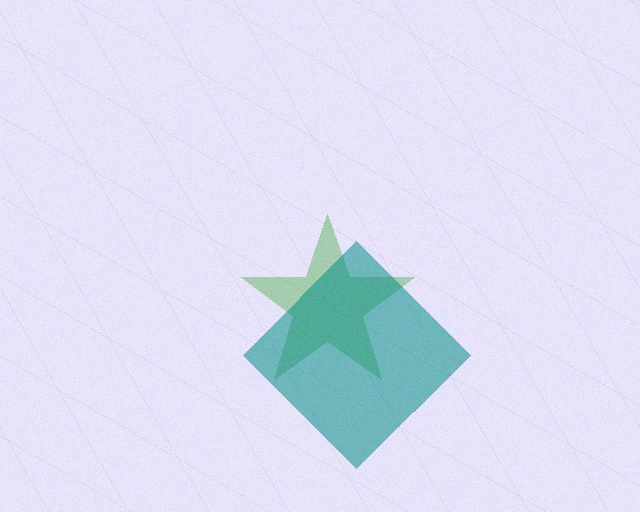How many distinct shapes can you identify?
There are 2 distinct shapes: a green star, a teal diamond.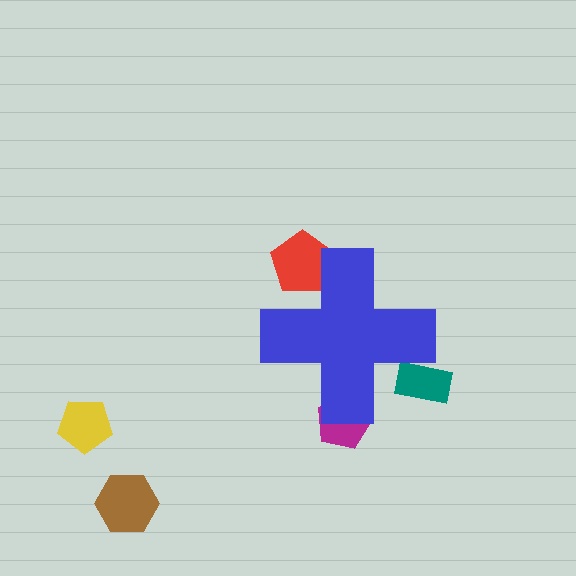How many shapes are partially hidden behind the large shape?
3 shapes are partially hidden.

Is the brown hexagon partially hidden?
No, the brown hexagon is fully visible.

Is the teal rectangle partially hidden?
Yes, the teal rectangle is partially hidden behind the blue cross.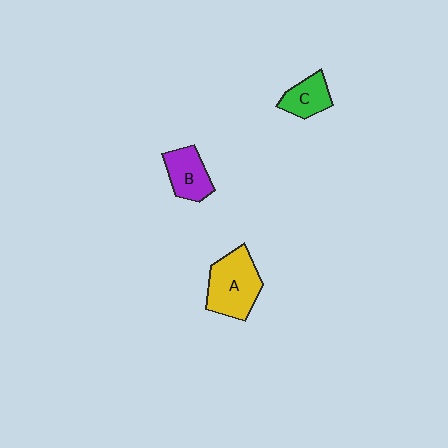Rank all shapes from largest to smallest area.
From largest to smallest: A (yellow), B (purple), C (green).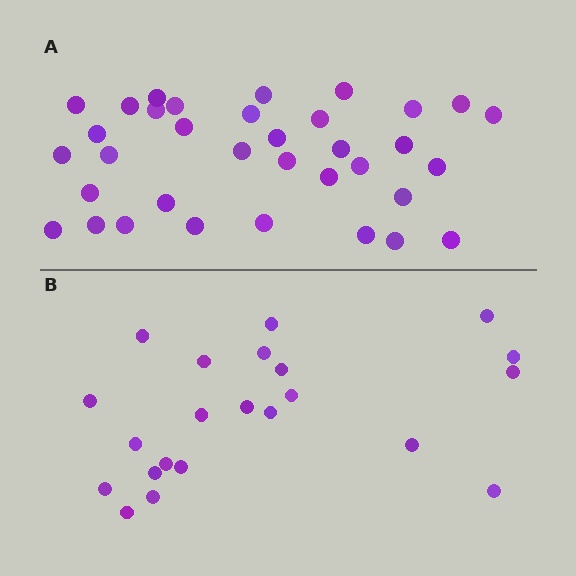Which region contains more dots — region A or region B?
Region A (the top region) has more dots.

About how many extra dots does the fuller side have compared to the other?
Region A has approximately 15 more dots than region B.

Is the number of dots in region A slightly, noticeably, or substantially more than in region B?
Region A has substantially more. The ratio is roughly 1.6 to 1.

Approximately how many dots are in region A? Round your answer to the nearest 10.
About 40 dots. (The exact count is 35, which rounds to 40.)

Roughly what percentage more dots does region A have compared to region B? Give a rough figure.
About 60% more.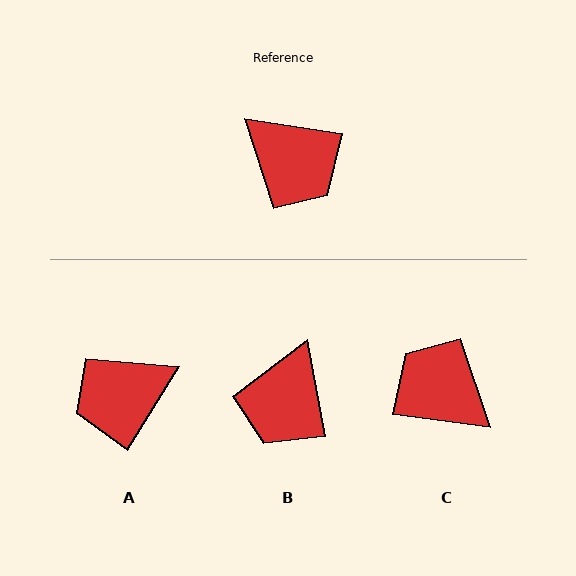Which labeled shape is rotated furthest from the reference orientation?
C, about 179 degrees away.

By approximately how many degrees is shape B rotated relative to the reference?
Approximately 71 degrees clockwise.